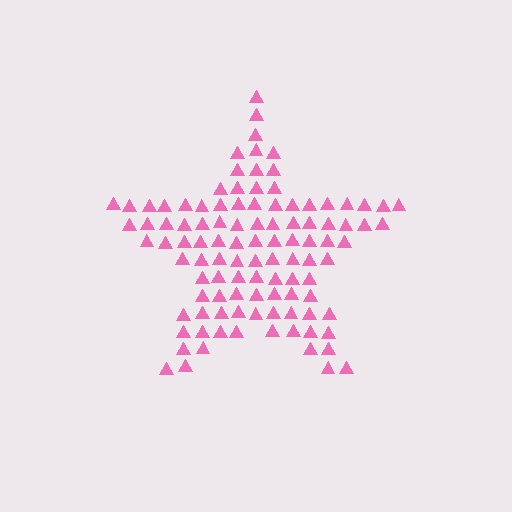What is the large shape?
The large shape is a star.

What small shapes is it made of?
It is made of small triangles.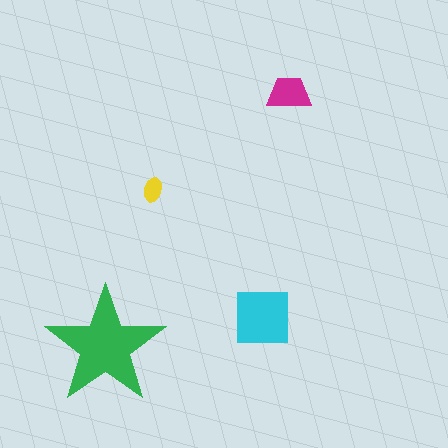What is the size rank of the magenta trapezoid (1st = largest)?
3rd.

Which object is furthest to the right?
The magenta trapezoid is rightmost.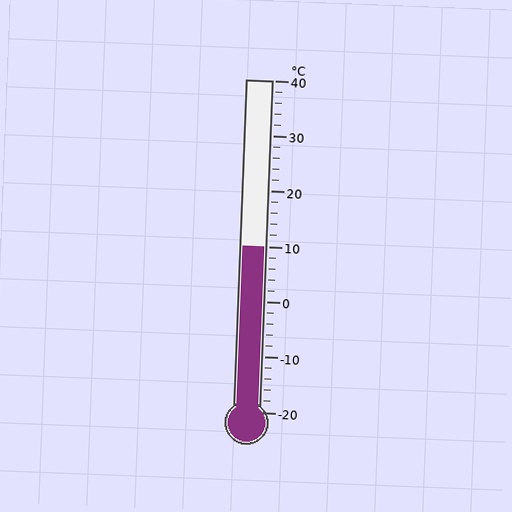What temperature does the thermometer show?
The thermometer shows approximately 10°C.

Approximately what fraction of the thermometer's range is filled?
The thermometer is filled to approximately 50% of its range.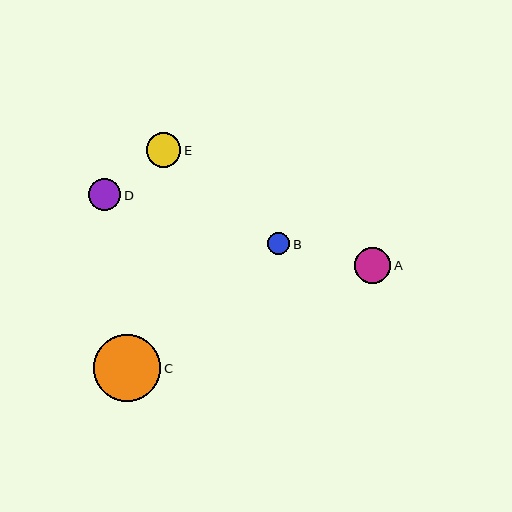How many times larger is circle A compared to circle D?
Circle A is approximately 1.1 times the size of circle D.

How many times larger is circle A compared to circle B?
Circle A is approximately 1.6 times the size of circle B.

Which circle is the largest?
Circle C is the largest with a size of approximately 67 pixels.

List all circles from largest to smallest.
From largest to smallest: C, A, E, D, B.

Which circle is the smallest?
Circle B is the smallest with a size of approximately 22 pixels.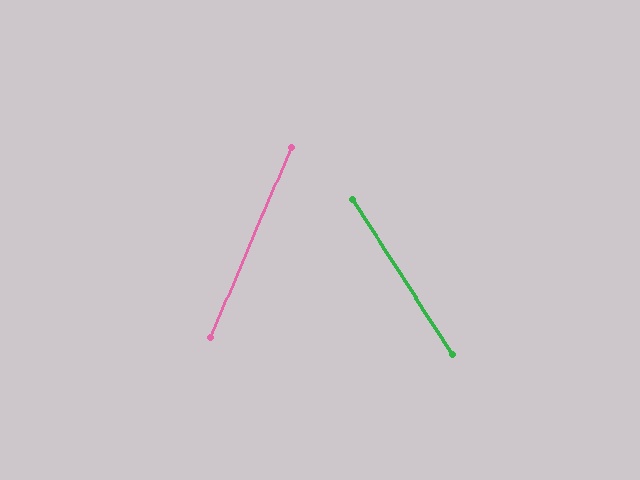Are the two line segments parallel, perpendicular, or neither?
Neither parallel nor perpendicular — they differ by about 56°.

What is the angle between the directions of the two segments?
Approximately 56 degrees.